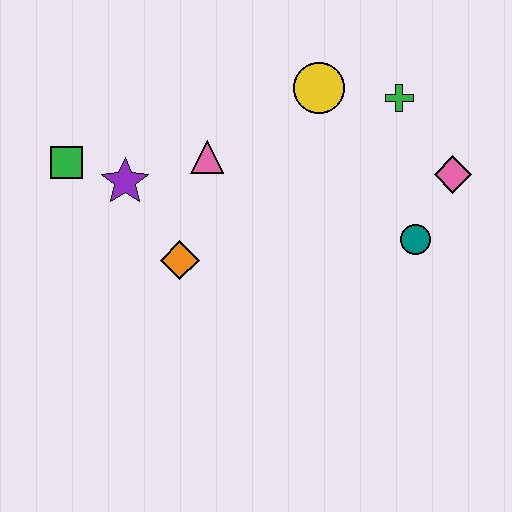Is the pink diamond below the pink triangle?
Yes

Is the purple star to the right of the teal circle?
No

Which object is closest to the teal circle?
The pink diamond is closest to the teal circle.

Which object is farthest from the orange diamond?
The pink diamond is farthest from the orange diamond.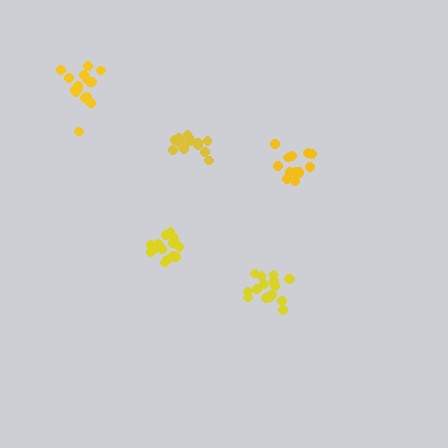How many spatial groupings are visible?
There are 5 spatial groupings.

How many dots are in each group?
Group 1: 16 dots, Group 2: 15 dots, Group 3: 15 dots, Group 4: 13 dots, Group 5: 17 dots (76 total).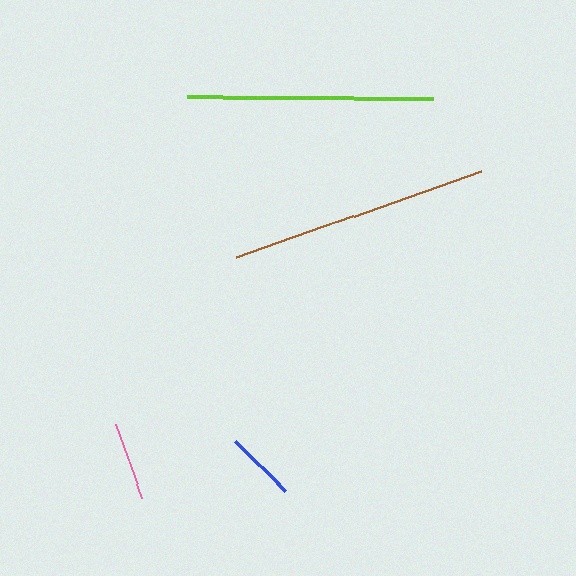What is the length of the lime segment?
The lime segment is approximately 246 pixels long.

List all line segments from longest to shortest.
From longest to shortest: brown, lime, pink, blue.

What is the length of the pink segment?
The pink segment is approximately 79 pixels long.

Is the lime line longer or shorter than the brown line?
The brown line is longer than the lime line.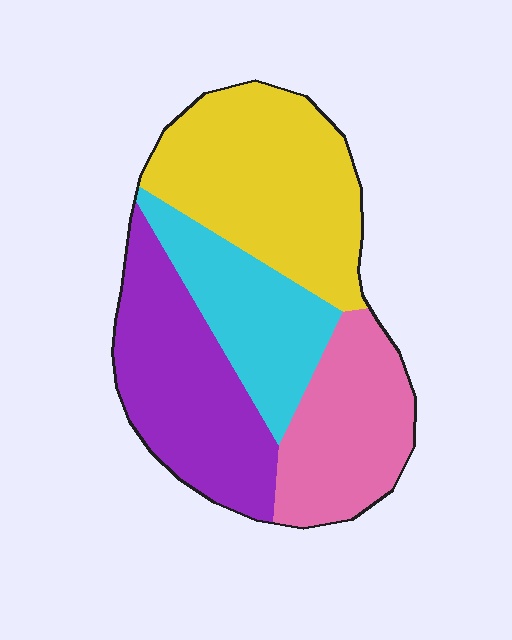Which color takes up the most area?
Yellow, at roughly 30%.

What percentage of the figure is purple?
Purple covers about 25% of the figure.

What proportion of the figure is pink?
Pink takes up less than a quarter of the figure.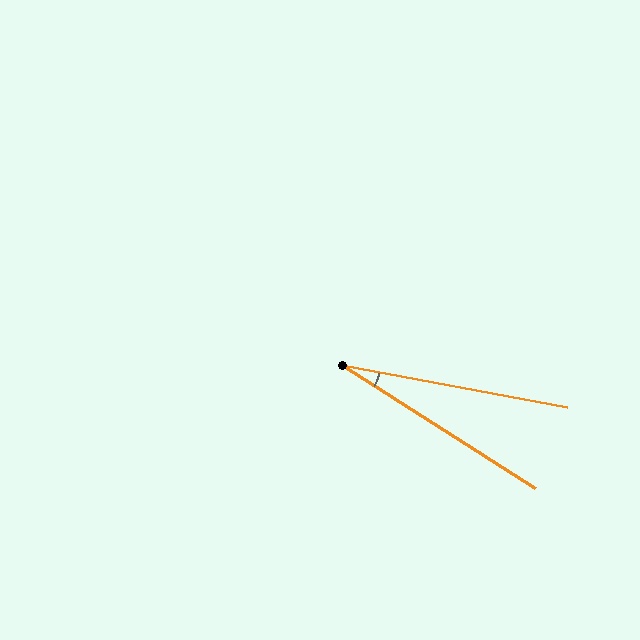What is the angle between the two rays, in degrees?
Approximately 22 degrees.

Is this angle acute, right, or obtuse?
It is acute.